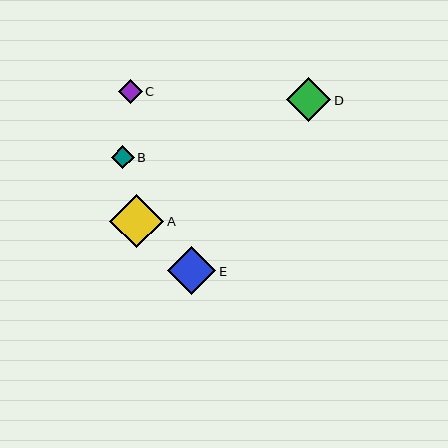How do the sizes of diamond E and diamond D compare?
Diamond E and diamond D are approximately the same size.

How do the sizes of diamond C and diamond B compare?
Diamond C and diamond B are approximately the same size.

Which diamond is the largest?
Diamond A is the largest with a size of approximately 54 pixels.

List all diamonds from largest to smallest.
From largest to smallest: A, E, D, C, B.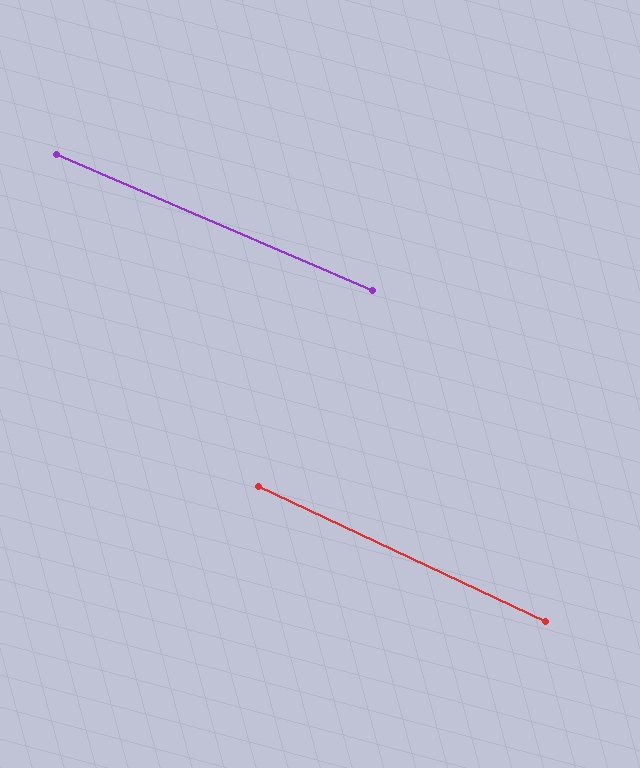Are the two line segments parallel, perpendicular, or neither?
Parallel — their directions differ by only 1.8°.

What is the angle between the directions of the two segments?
Approximately 2 degrees.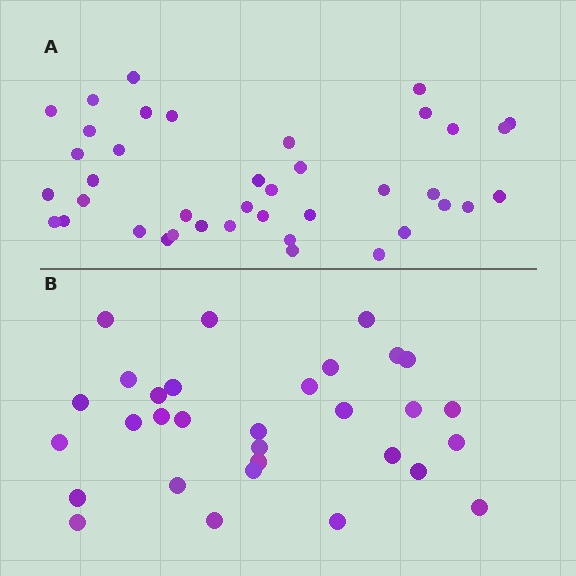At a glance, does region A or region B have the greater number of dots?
Region A (the top region) has more dots.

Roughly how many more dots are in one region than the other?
Region A has roughly 8 or so more dots than region B.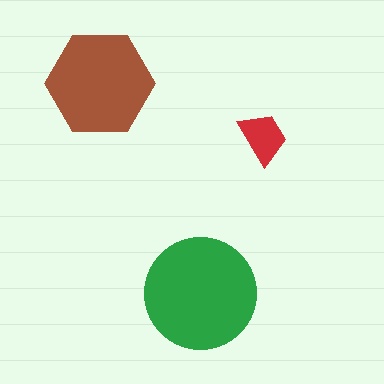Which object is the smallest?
The red trapezoid.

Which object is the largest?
The green circle.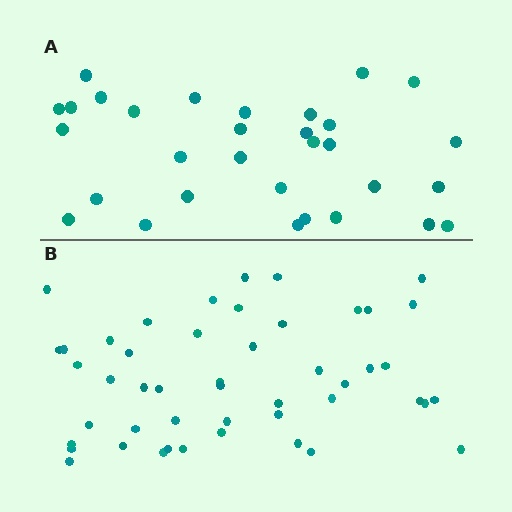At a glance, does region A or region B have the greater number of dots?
Region B (the bottom region) has more dots.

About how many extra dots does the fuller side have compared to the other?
Region B has approximately 15 more dots than region A.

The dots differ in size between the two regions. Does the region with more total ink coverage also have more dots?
No. Region A has more total ink coverage because its dots are larger, but region B actually contains more individual dots. Total area can be misleading — the number of items is what matters here.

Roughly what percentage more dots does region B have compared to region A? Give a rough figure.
About 55% more.